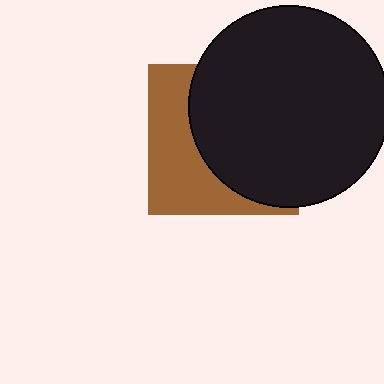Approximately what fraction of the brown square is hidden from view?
Roughly 60% of the brown square is hidden behind the black circle.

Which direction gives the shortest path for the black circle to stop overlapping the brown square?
Moving right gives the shortest separation.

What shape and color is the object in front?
The object in front is a black circle.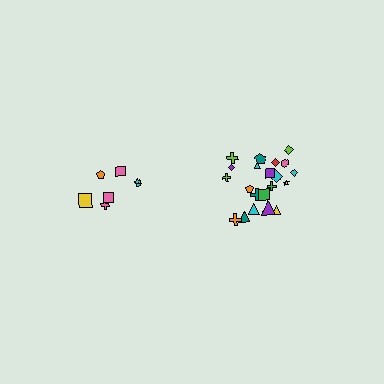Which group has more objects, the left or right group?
The right group.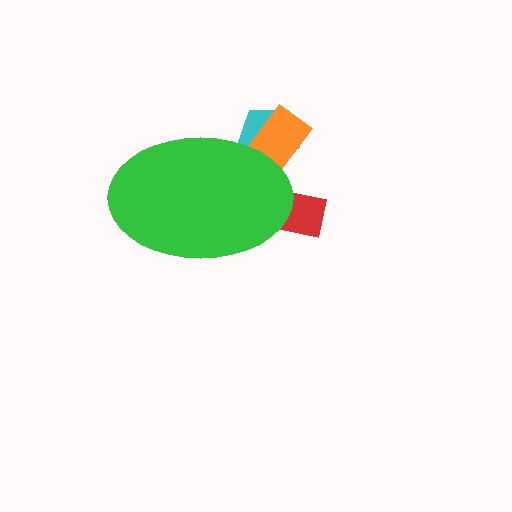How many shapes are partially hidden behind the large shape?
3 shapes are partially hidden.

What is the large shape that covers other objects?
A green ellipse.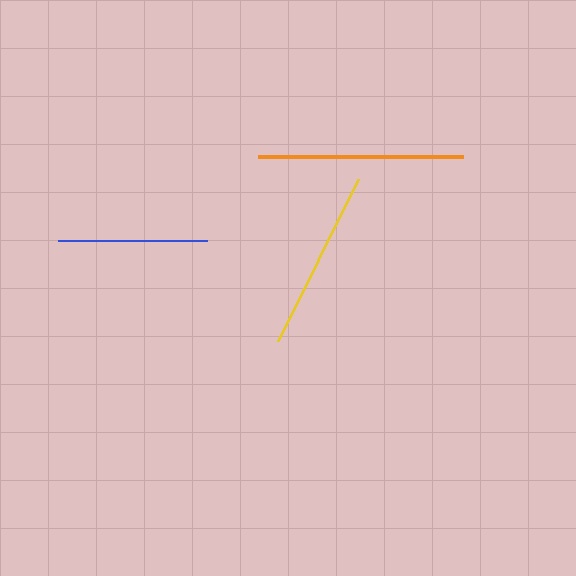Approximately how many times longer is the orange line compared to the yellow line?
The orange line is approximately 1.1 times the length of the yellow line.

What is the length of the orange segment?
The orange segment is approximately 205 pixels long.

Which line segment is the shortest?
The blue line is the shortest at approximately 149 pixels.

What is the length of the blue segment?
The blue segment is approximately 149 pixels long.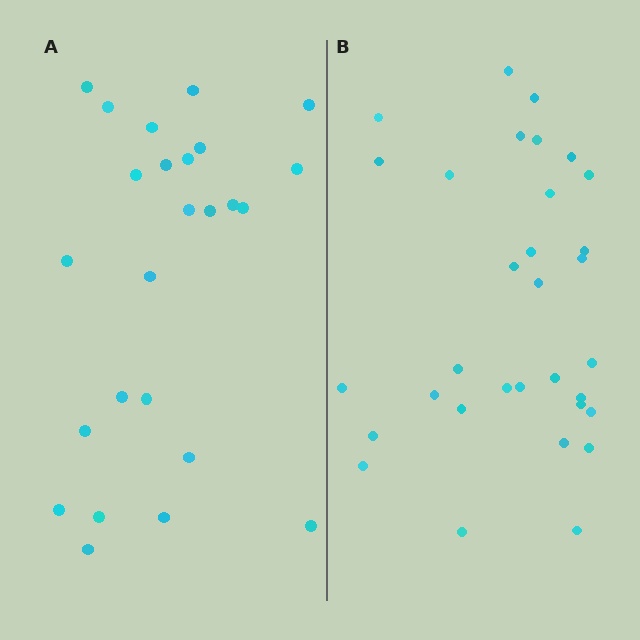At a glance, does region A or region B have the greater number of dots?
Region B (the right region) has more dots.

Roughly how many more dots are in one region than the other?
Region B has roughly 8 or so more dots than region A.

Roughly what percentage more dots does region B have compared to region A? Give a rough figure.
About 30% more.